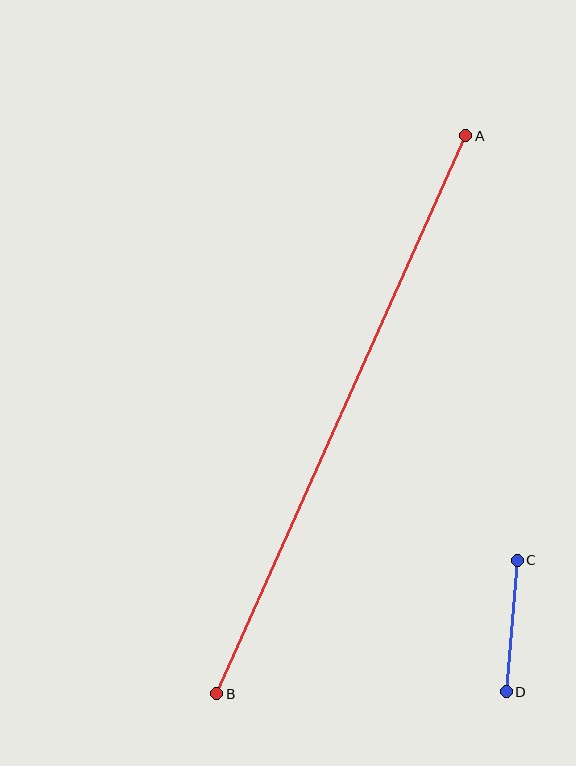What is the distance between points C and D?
The distance is approximately 132 pixels.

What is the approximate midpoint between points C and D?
The midpoint is at approximately (512, 626) pixels.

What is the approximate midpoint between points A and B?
The midpoint is at approximately (341, 415) pixels.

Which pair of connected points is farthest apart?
Points A and B are farthest apart.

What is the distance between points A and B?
The distance is approximately 611 pixels.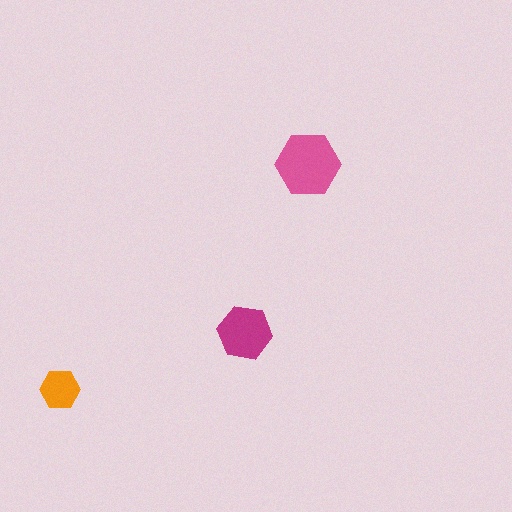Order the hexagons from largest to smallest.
the pink one, the magenta one, the orange one.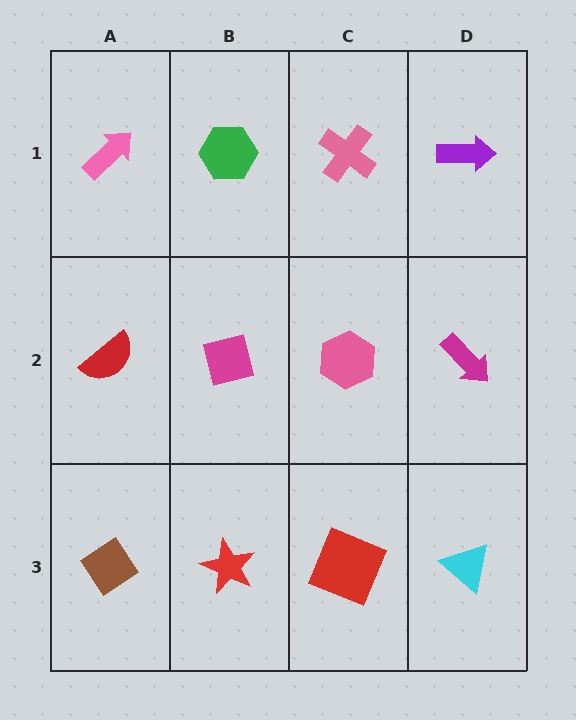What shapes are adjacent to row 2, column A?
A pink arrow (row 1, column A), a brown diamond (row 3, column A), a magenta square (row 2, column B).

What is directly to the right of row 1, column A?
A green hexagon.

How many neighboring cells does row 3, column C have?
3.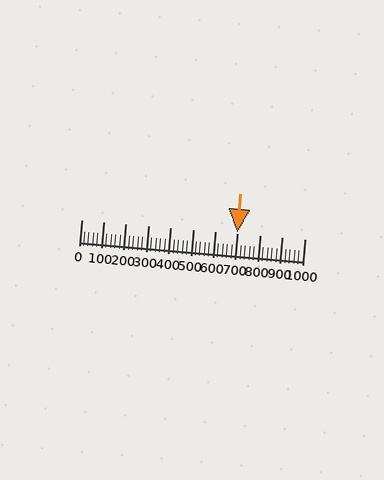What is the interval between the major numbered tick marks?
The major tick marks are spaced 100 units apart.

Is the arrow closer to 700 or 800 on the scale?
The arrow is closer to 700.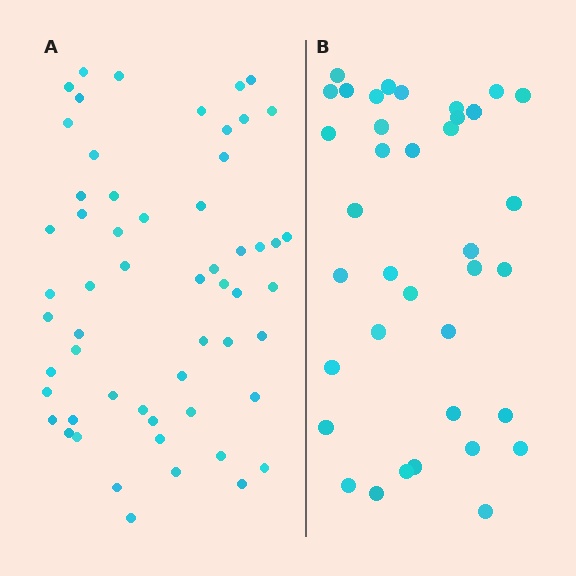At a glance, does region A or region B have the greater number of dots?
Region A (the left region) has more dots.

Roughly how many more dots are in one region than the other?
Region A has approximately 20 more dots than region B.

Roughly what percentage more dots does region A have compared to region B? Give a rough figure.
About 55% more.